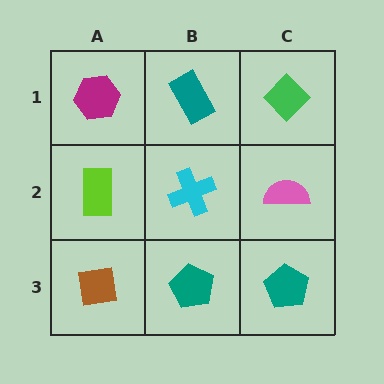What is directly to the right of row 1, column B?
A green diamond.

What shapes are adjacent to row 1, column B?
A cyan cross (row 2, column B), a magenta hexagon (row 1, column A), a green diamond (row 1, column C).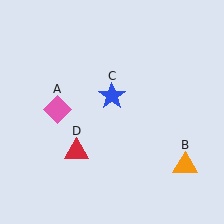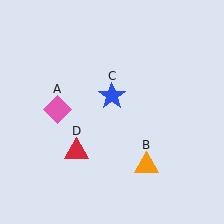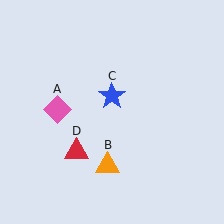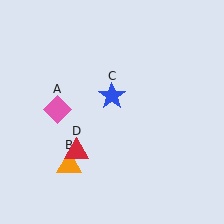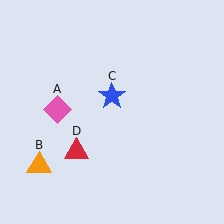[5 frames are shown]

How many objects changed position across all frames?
1 object changed position: orange triangle (object B).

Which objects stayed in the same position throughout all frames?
Pink diamond (object A) and blue star (object C) and red triangle (object D) remained stationary.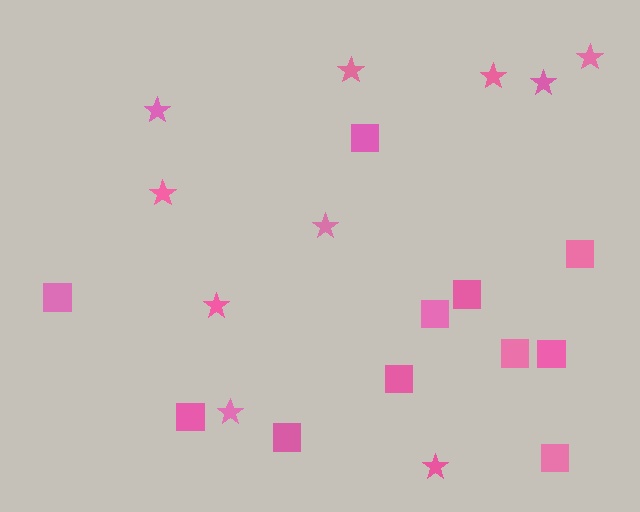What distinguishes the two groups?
There are 2 groups: one group of stars (10) and one group of squares (11).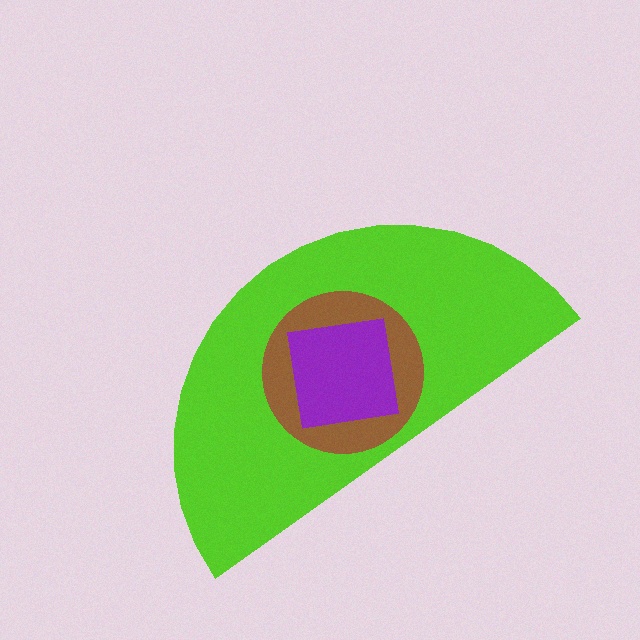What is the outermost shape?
The lime semicircle.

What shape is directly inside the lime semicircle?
The brown circle.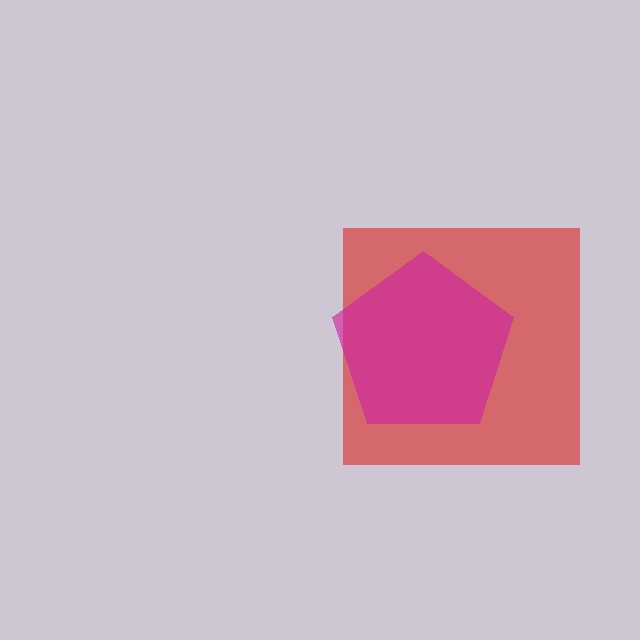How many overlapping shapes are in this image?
There are 2 overlapping shapes in the image.